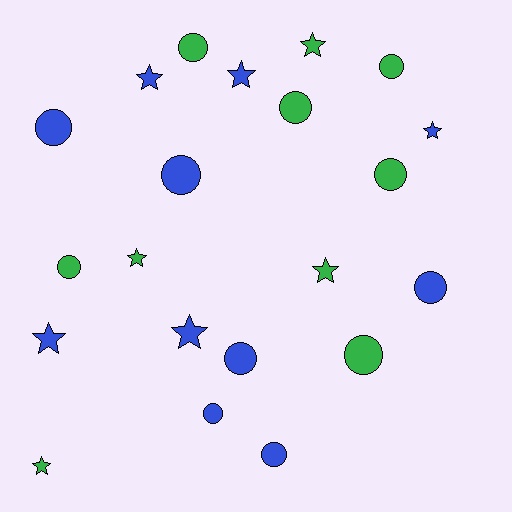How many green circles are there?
There are 6 green circles.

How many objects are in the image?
There are 21 objects.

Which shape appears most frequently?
Circle, with 12 objects.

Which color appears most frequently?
Blue, with 11 objects.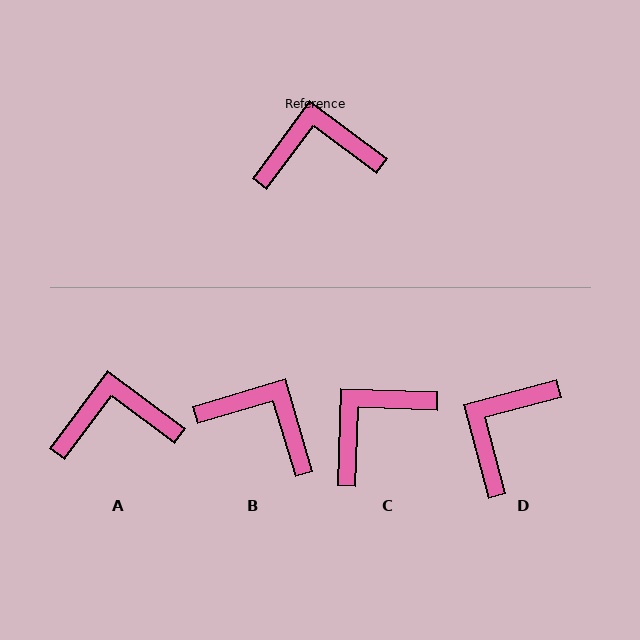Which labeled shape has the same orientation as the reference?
A.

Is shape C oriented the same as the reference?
No, it is off by about 35 degrees.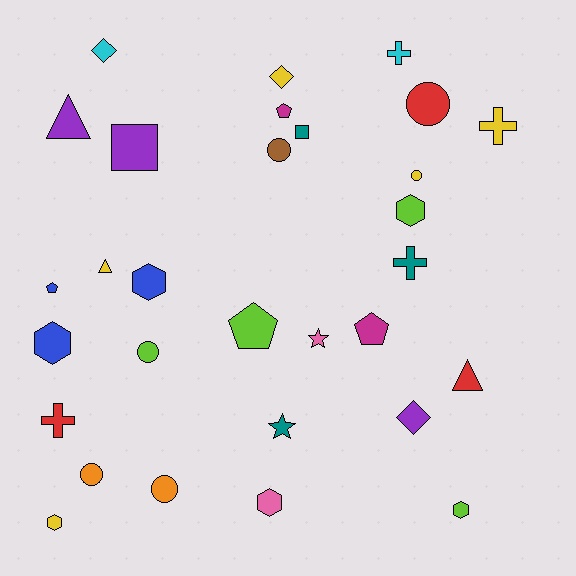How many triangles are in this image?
There are 3 triangles.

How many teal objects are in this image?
There are 3 teal objects.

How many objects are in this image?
There are 30 objects.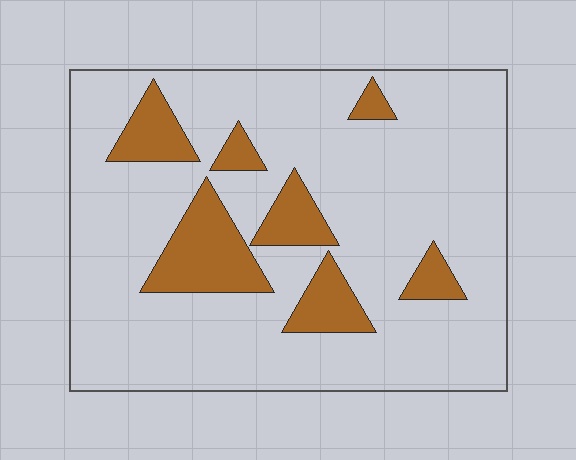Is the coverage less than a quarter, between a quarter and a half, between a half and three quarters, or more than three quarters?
Less than a quarter.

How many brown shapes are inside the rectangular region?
7.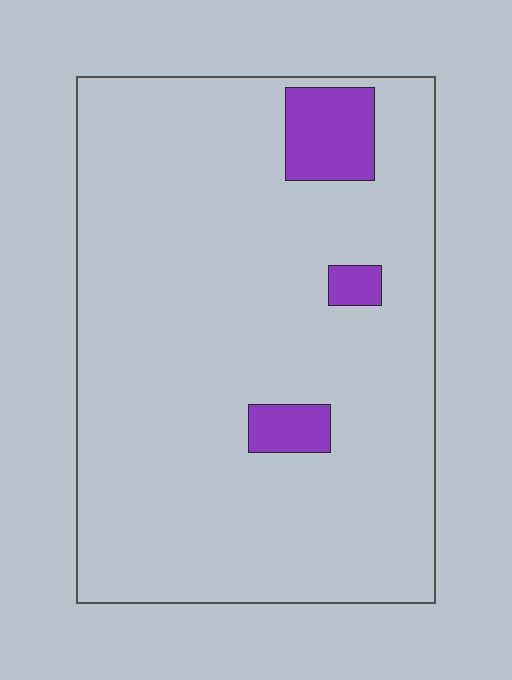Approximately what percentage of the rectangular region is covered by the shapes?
Approximately 10%.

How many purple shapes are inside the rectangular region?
3.